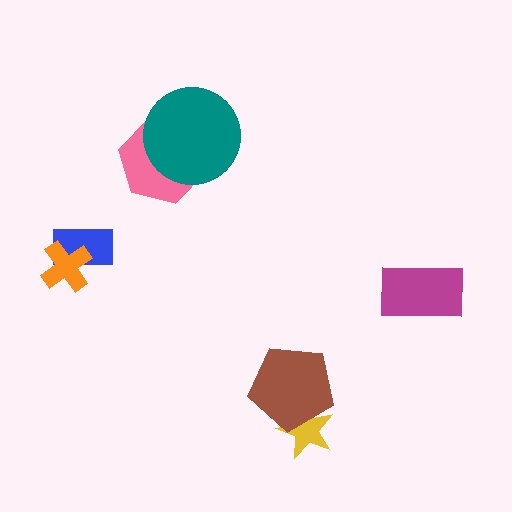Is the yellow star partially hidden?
Yes, it is partially covered by another shape.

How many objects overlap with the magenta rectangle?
0 objects overlap with the magenta rectangle.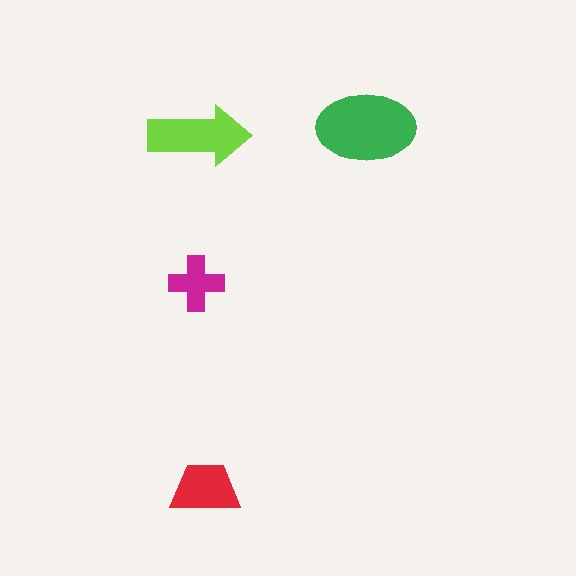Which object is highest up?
The green ellipse is topmost.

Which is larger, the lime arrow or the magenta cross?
The lime arrow.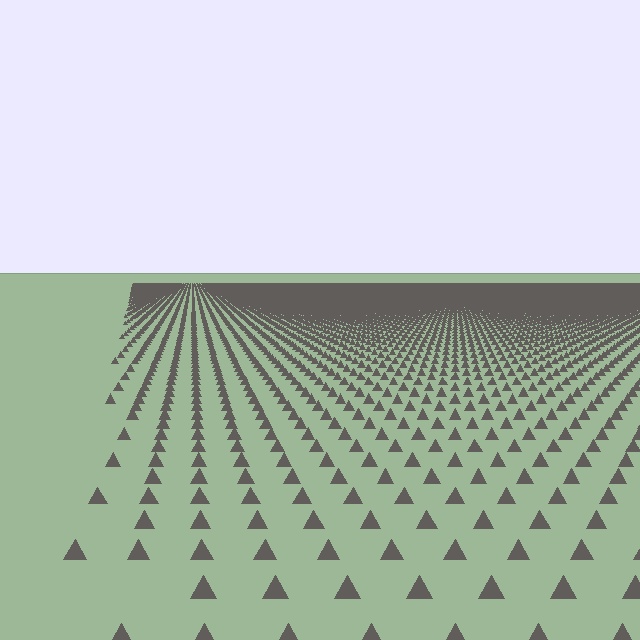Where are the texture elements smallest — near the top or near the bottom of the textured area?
Near the top.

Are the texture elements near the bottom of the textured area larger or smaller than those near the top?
Larger. Near the bottom, elements are closer to the viewer and appear at a bigger on-screen size.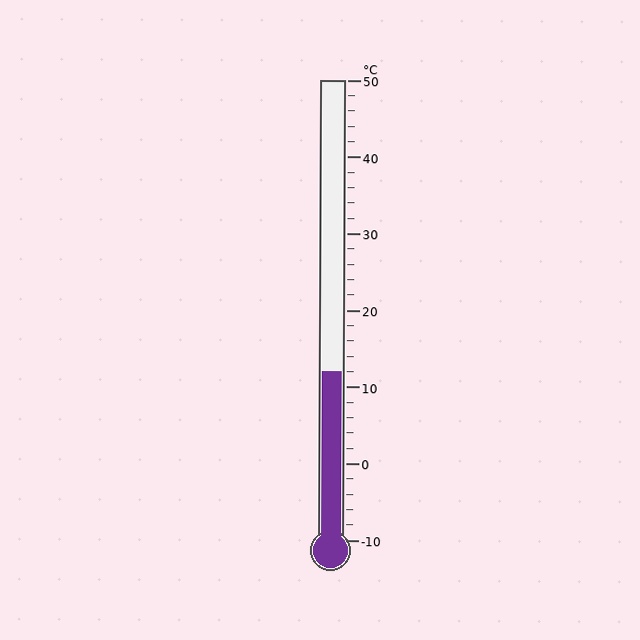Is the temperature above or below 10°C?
The temperature is above 10°C.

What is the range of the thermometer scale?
The thermometer scale ranges from -10°C to 50°C.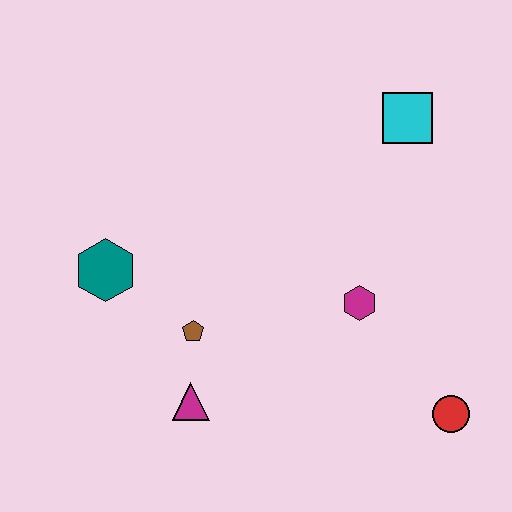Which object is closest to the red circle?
The magenta hexagon is closest to the red circle.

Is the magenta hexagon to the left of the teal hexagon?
No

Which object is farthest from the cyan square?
The magenta triangle is farthest from the cyan square.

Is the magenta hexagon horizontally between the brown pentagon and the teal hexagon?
No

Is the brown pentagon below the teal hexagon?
Yes